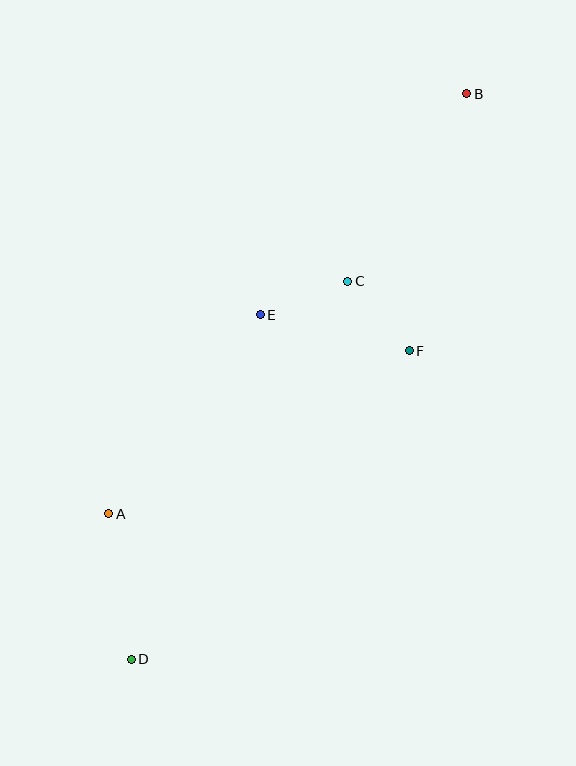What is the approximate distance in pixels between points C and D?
The distance between C and D is approximately 435 pixels.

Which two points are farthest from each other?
Points B and D are farthest from each other.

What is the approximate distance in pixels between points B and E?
The distance between B and E is approximately 303 pixels.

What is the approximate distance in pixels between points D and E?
The distance between D and E is approximately 368 pixels.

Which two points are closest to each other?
Points C and F are closest to each other.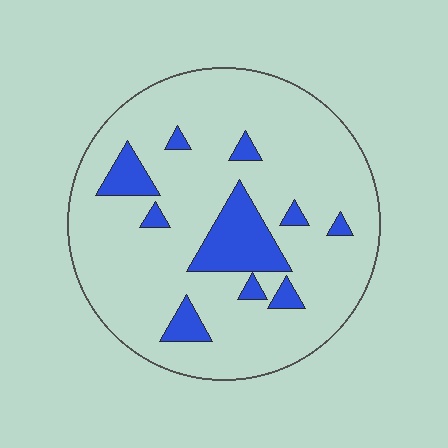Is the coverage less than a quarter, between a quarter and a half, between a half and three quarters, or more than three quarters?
Less than a quarter.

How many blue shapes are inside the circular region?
10.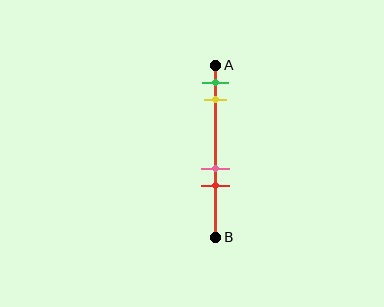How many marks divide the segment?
There are 4 marks dividing the segment.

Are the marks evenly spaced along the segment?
No, the marks are not evenly spaced.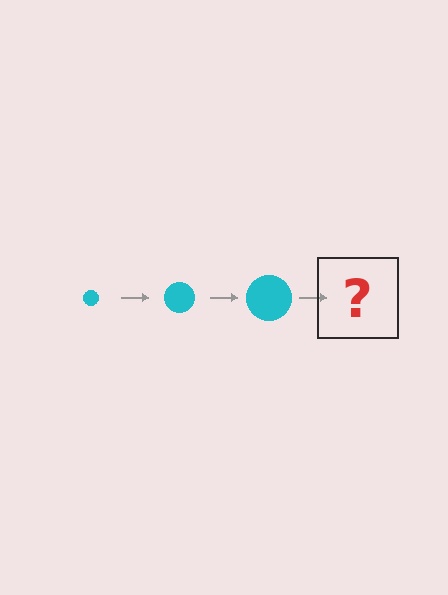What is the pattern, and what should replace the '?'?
The pattern is that the circle gets progressively larger each step. The '?' should be a cyan circle, larger than the previous one.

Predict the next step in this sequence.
The next step is a cyan circle, larger than the previous one.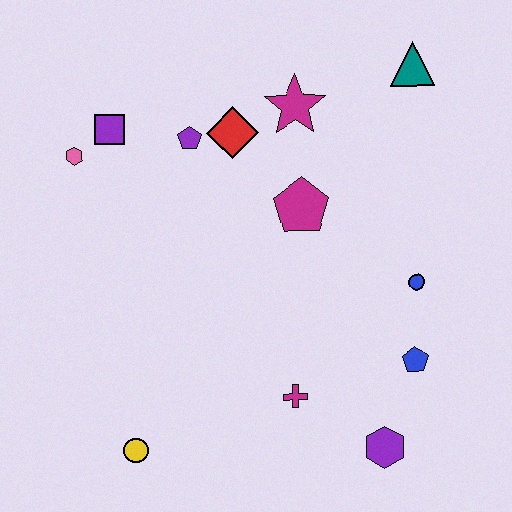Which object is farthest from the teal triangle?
The yellow circle is farthest from the teal triangle.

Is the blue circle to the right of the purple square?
Yes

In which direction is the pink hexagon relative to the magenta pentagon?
The pink hexagon is to the left of the magenta pentagon.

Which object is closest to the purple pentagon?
The red diamond is closest to the purple pentagon.